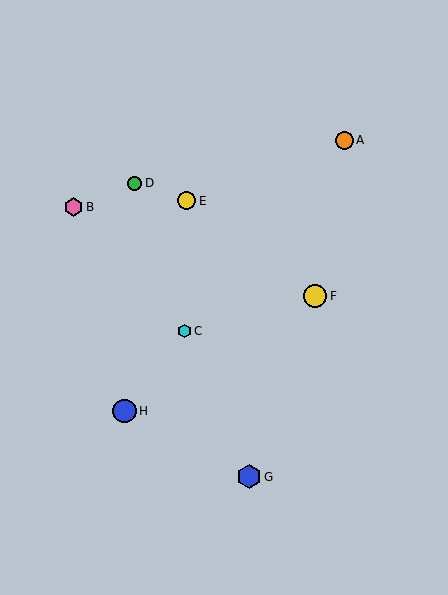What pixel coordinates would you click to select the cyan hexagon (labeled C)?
Click at (185, 331) to select the cyan hexagon C.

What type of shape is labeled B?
Shape B is a pink hexagon.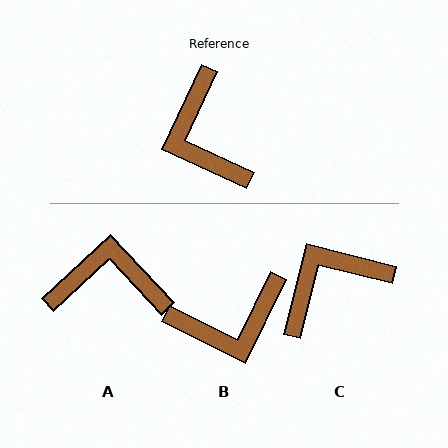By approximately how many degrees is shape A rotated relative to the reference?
Approximately 112 degrees clockwise.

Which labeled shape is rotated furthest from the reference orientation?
A, about 112 degrees away.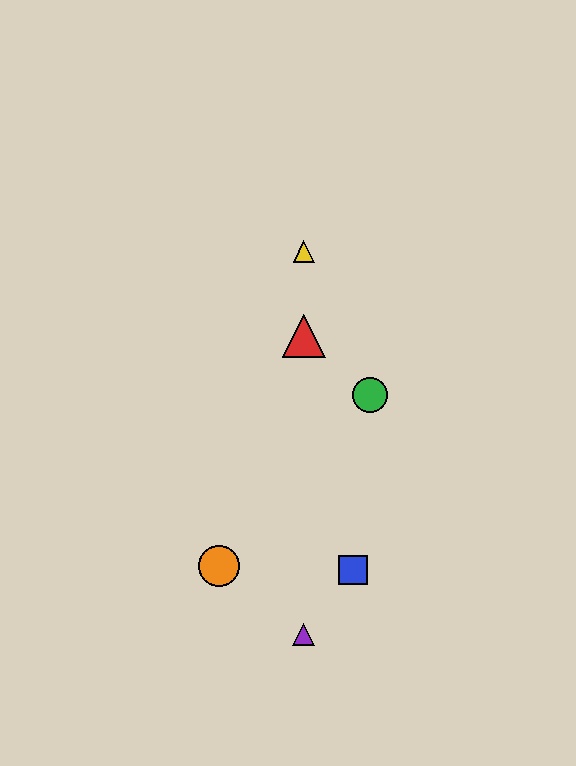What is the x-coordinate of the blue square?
The blue square is at x≈353.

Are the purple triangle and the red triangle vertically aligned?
Yes, both are at x≈304.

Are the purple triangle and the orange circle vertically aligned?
No, the purple triangle is at x≈304 and the orange circle is at x≈219.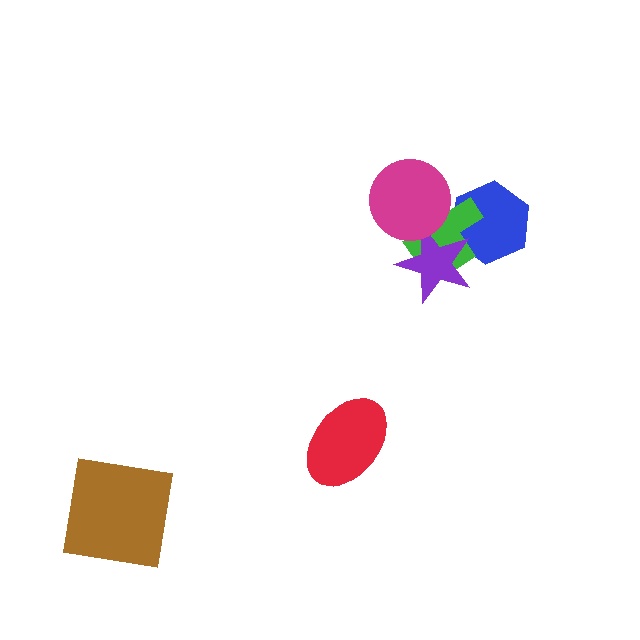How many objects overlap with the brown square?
0 objects overlap with the brown square.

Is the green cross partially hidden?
Yes, it is partially covered by another shape.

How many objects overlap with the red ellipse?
0 objects overlap with the red ellipse.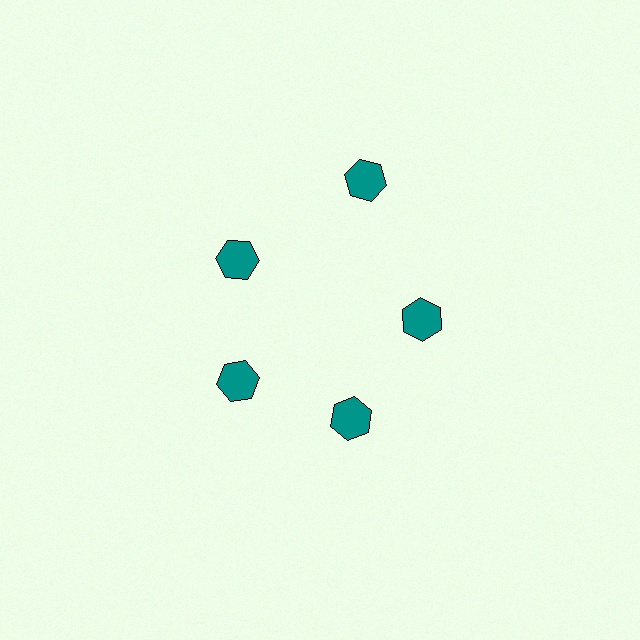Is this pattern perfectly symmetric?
No. The 5 teal hexagons are arranged in a ring, but one element near the 1 o'clock position is pushed outward from the center, breaking the 5-fold rotational symmetry.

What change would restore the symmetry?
The symmetry would be restored by moving it inward, back onto the ring so that all 5 hexagons sit at equal angles and equal distance from the center.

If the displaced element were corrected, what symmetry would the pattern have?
It would have 5-fold rotational symmetry — the pattern would map onto itself every 72 degrees.